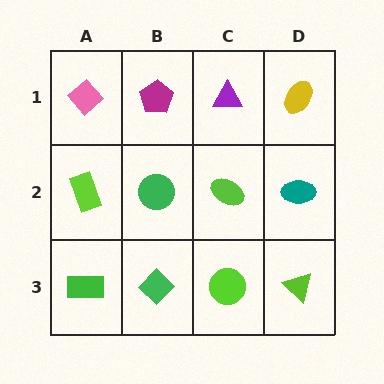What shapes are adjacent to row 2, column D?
A yellow ellipse (row 1, column D), a lime triangle (row 3, column D), a lime ellipse (row 2, column C).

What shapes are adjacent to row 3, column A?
A lime rectangle (row 2, column A), a green diamond (row 3, column B).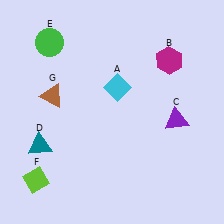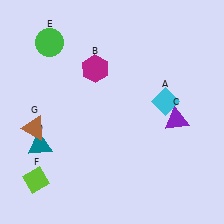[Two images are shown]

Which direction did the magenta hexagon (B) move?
The magenta hexagon (B) moved left.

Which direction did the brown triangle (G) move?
The brown triangle (G) moved down.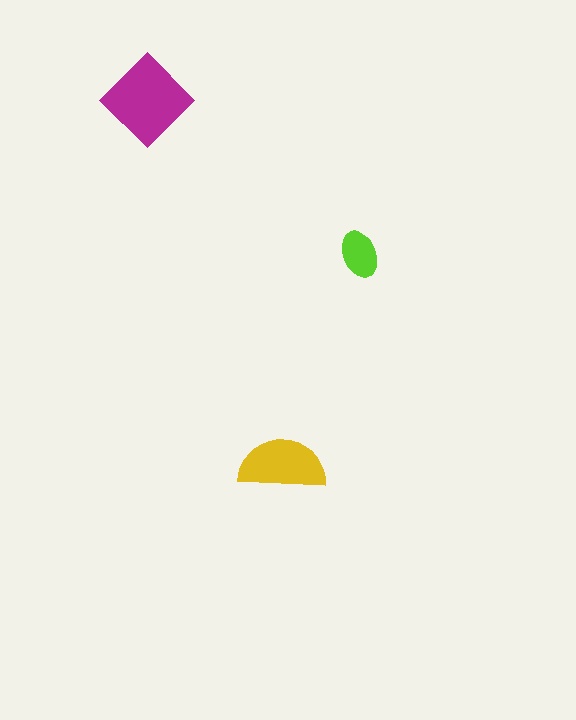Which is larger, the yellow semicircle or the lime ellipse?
The yellow semicircle.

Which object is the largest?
The magenta diamond.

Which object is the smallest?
The lime ellipse.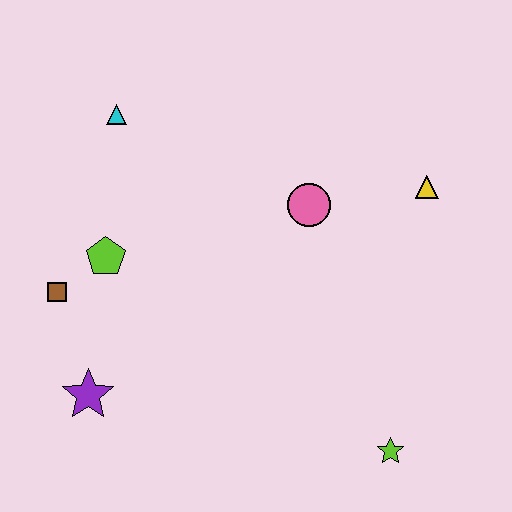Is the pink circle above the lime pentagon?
Yes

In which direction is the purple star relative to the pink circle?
The purple star is to the left of the pink circle.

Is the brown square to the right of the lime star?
No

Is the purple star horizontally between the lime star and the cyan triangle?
No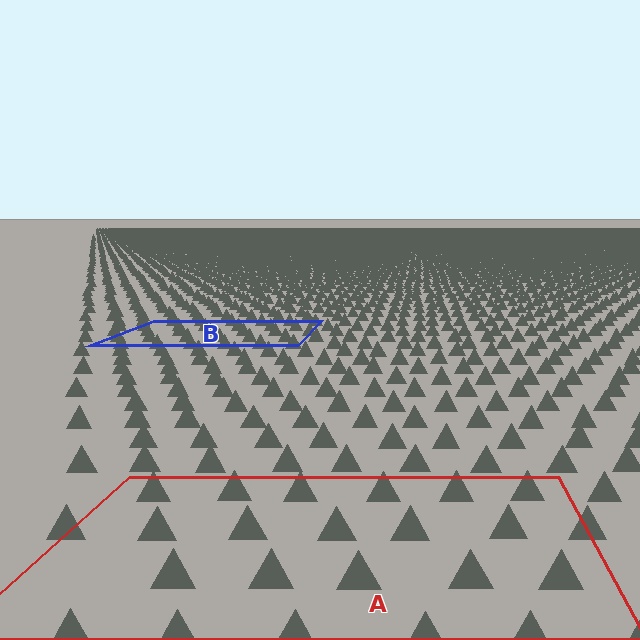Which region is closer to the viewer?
Region A is closer. The texture elements there are larger and more spread out.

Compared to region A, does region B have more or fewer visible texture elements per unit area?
Region B has more texture elements per unit area — they are packed more densely because it is farther away.